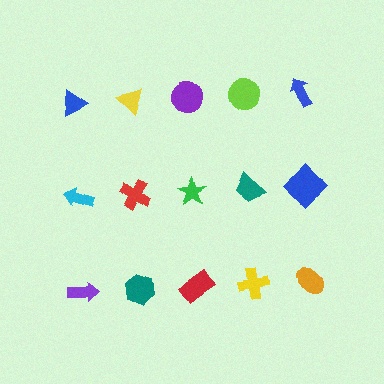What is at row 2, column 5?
A blue diamond.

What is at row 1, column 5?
A blue arrow.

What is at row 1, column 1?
A blue triangle.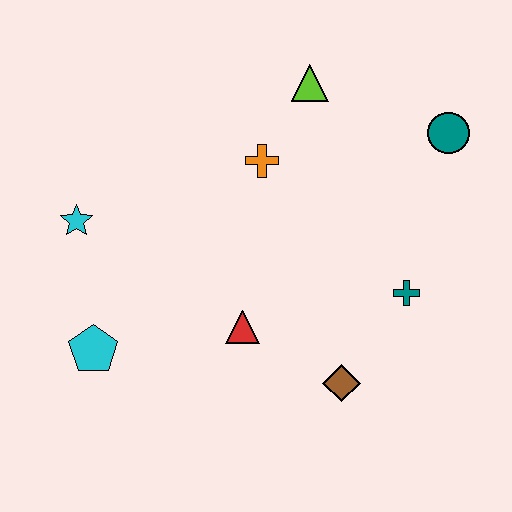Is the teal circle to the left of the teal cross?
No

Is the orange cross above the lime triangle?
No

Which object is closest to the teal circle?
The lime triangle is closest to the teal circle.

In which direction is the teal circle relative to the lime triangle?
The teal circle is to the right of the lime triangle.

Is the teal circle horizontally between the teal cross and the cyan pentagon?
No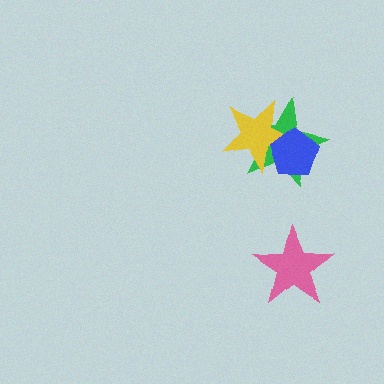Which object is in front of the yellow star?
The blue pentagon is in front of the yellow star.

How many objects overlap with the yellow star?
2 objects overlap with the yellow star.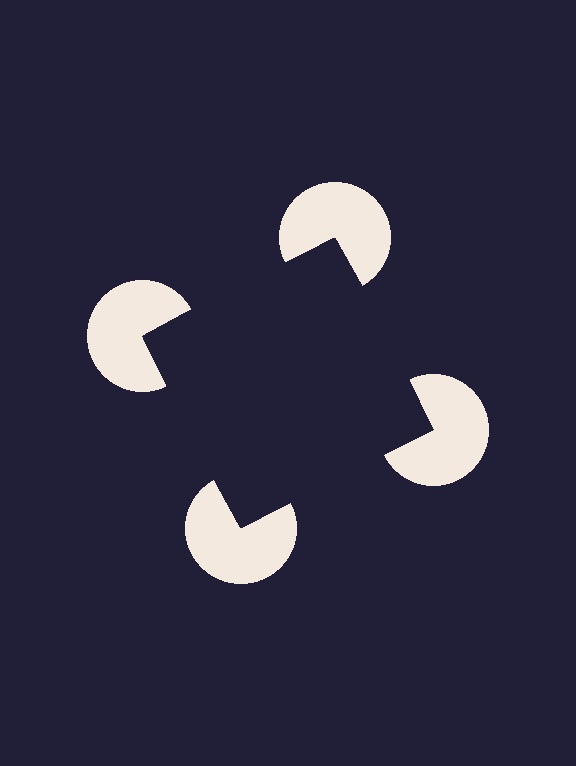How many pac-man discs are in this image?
There are 4 — one at each vertex of the illusory square.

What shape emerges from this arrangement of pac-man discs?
An illusory square — its edges are inferred from the aligned wedge cuts in the pac-man discs, not physically drawn.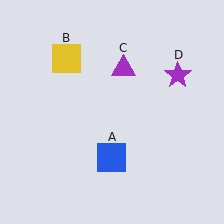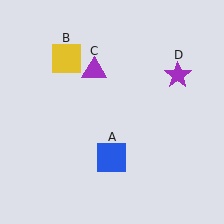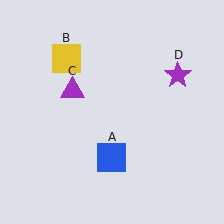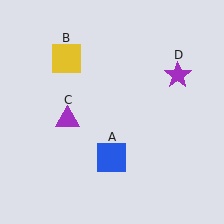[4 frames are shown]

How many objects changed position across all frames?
1 object changed position: purple triangle (object C).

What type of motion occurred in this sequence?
The purple triangle (object C) rotated counterclockwise around the center of the scene.